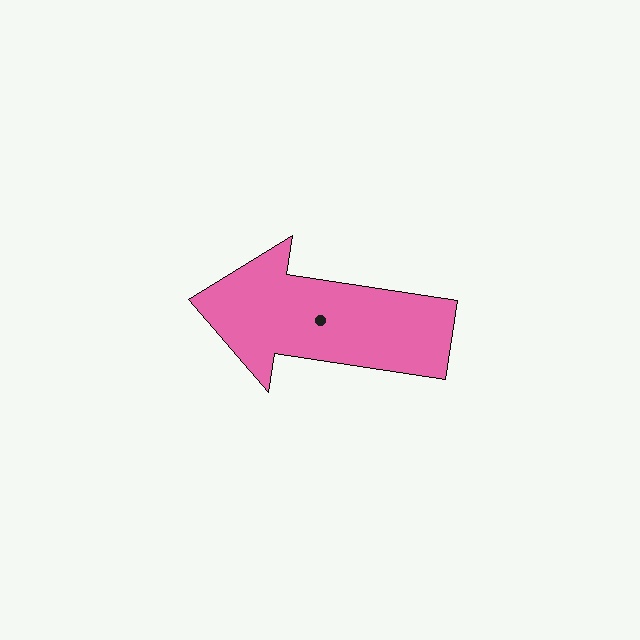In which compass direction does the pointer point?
West.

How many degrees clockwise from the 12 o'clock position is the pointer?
Approximately 279 degrees.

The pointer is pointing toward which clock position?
Roughly 9 o'clock.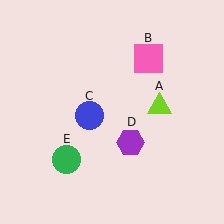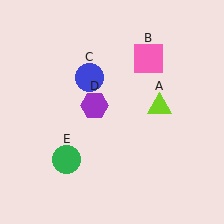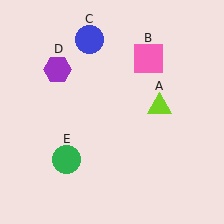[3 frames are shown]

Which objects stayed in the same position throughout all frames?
Lime triangle (object A) and pink square (object B) and green circle (object E) remained stationary.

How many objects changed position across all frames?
2 objects changed position: blue circle (object C), purple hexagon (object D).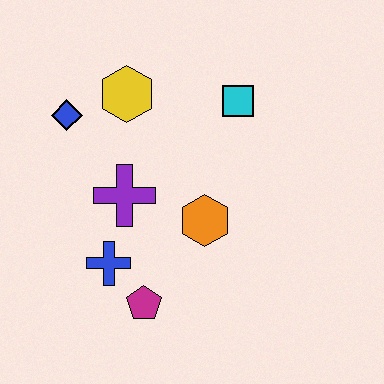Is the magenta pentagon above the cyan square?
No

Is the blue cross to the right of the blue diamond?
Yes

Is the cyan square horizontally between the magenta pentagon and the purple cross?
No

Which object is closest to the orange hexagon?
The purple cross is closest to the orange hexagon.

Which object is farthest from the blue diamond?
The magenta pentagon is farthest from the blue diamond.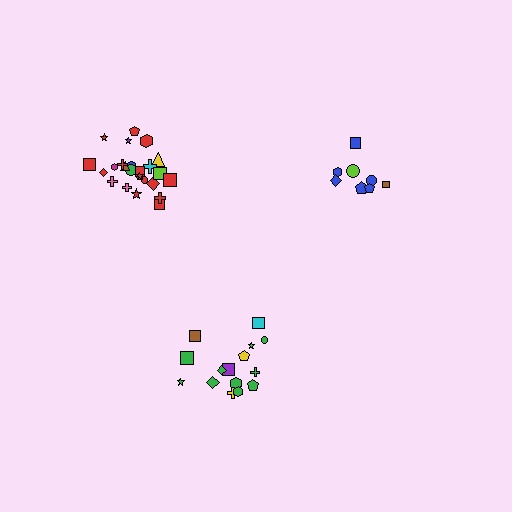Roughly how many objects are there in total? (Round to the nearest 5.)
Roughly 50 objects in total.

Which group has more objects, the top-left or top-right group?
The top-left group.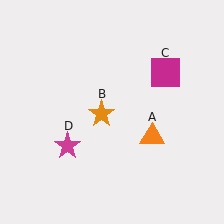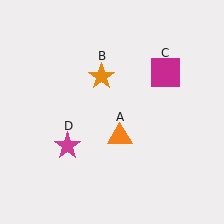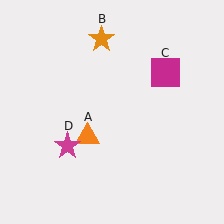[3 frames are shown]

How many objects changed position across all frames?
2 objects changed position: orange triangle (object A), orange star (object B).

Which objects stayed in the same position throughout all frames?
Magenta square (object C) and magenta star (object D) remained stationary.